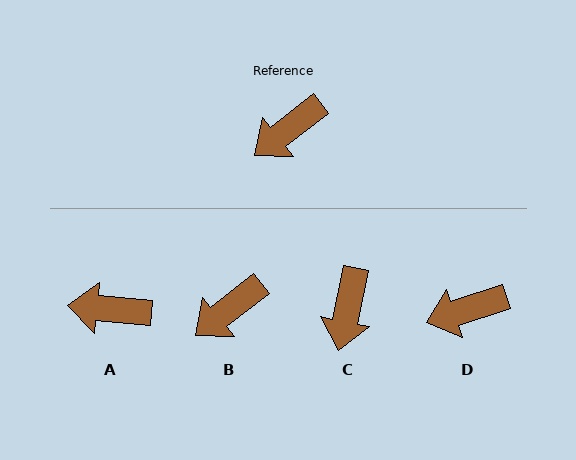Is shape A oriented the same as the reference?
No, it is off by about 44 degrees.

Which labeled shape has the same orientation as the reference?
B.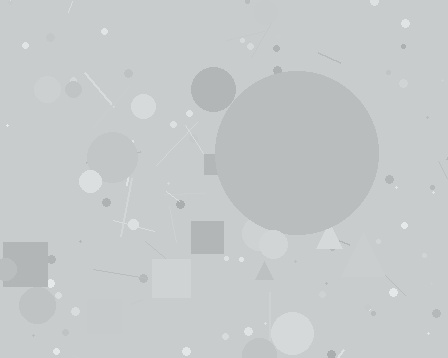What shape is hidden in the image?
A circle is hidden in the image.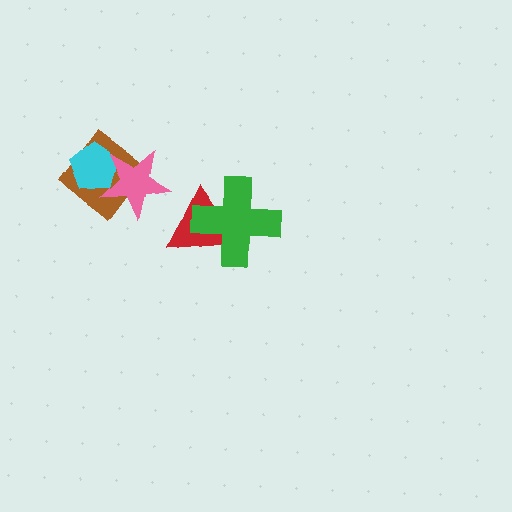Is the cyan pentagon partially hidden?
Yes, it is partially covered by another shape.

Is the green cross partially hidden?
No, no other shape covers it.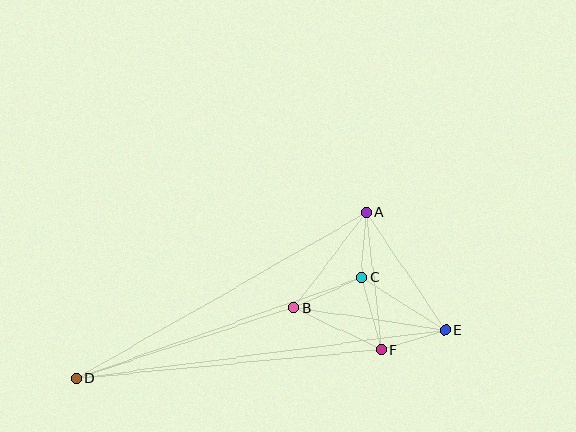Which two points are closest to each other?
Points A and C are closest to each other.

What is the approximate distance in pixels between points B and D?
The distance between B and D is approximately 229 pixels.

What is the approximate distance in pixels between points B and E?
The distance between B and E is approximately 153 pixels.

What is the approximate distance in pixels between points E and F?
The distance between E and F is approximately 66 pixels.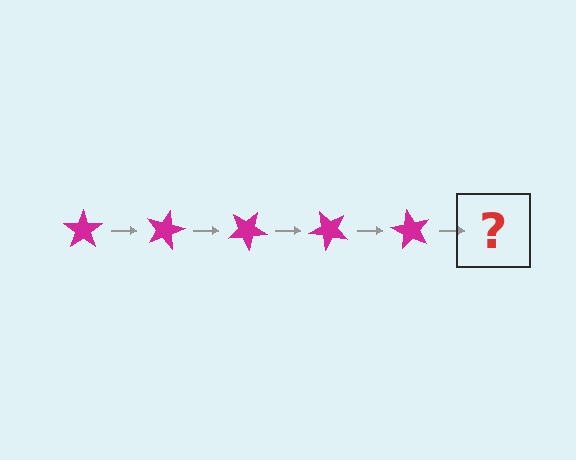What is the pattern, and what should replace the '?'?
The pattern is that the star rotates 15 degrees each step. The '?' should be a magenta star rotated 75 degrees.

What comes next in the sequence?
The next element should be a magenta star rotated 75 degrees.